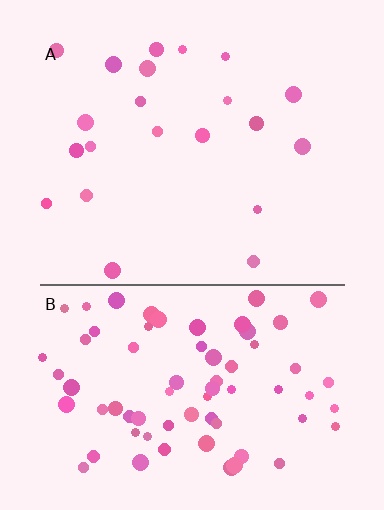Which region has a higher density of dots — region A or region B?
B (the bottom).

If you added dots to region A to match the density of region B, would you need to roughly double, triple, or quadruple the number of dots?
Approximately triple.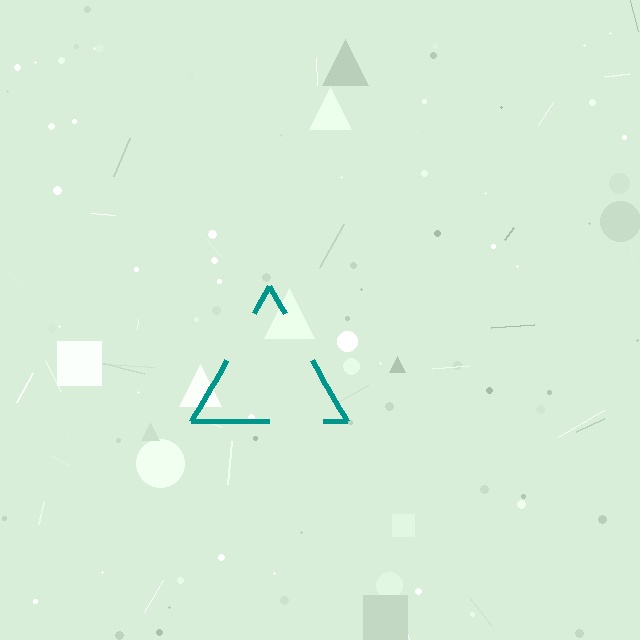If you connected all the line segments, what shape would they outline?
They would outline a triangle.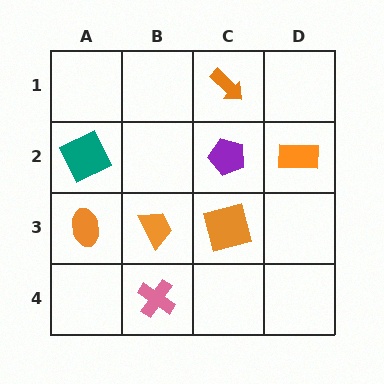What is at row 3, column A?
An orange ellipse.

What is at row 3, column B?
An orange trapezoid.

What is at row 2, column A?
A teal square.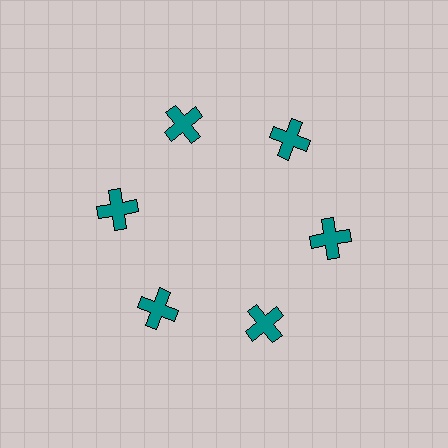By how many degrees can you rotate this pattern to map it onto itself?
The pattern maps onto itself every 60 degrees of rotation.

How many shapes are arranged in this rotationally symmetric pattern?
There are 6 shapes, arranged in 6 groups of 1.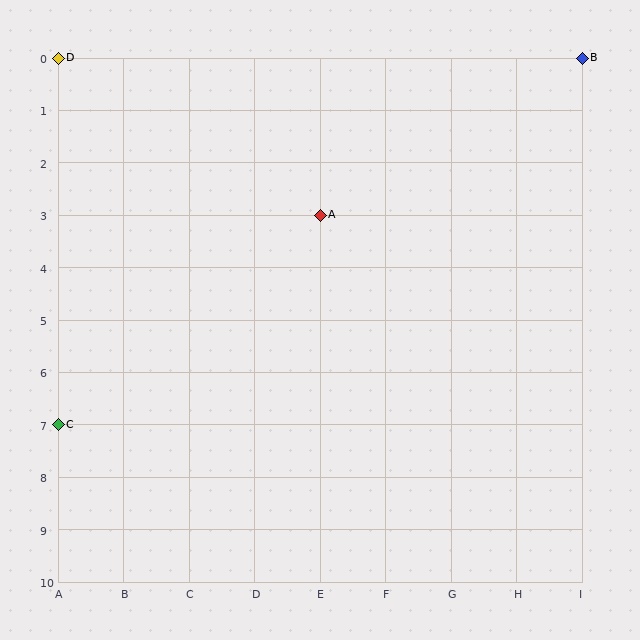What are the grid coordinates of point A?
Point A is at grid coordinates (E, 3).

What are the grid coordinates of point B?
Point B is at grid coordinates (I, 0).